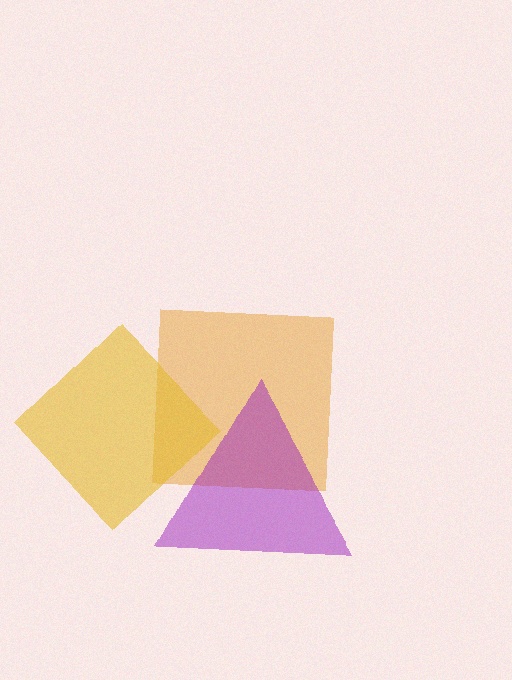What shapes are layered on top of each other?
The layered shapes are: an orange square, a purple triangle, a yellow diamond.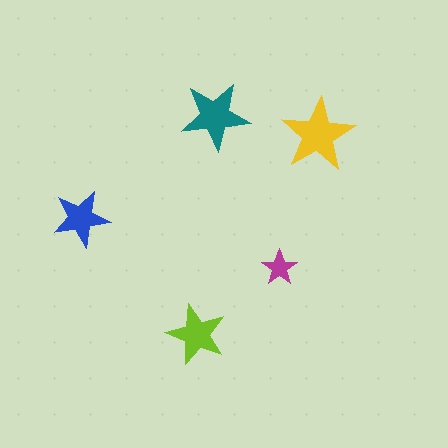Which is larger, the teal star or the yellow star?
The yellow one.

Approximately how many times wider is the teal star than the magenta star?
About 2 times wider.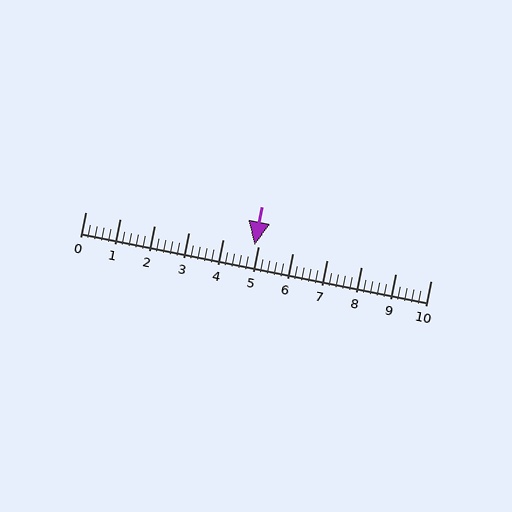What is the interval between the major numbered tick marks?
The major tick marks are spaced 1 units apart.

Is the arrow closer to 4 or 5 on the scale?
The arrow is closer to 5.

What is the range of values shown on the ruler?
The ruler shows values from 0 to 10.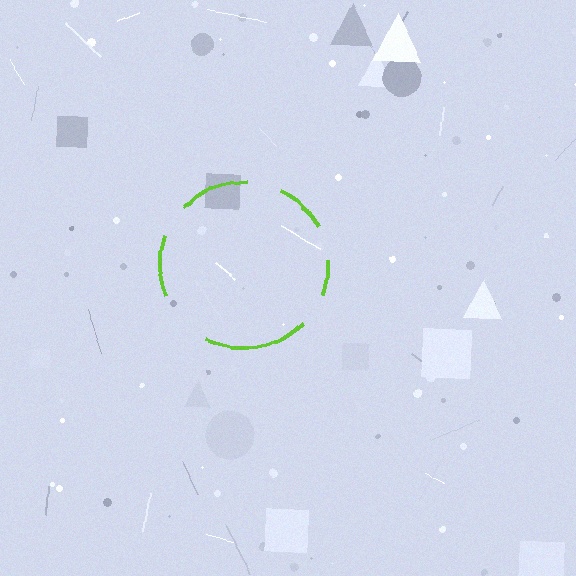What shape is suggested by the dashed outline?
The dashed outline suggests a circle.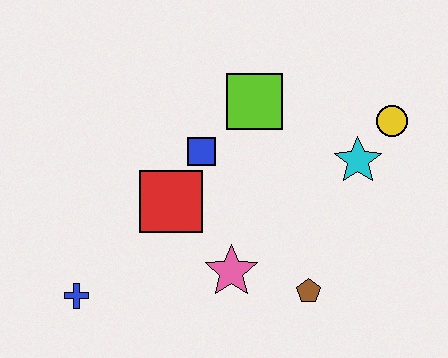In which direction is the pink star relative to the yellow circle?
The pink star is to the left of the yellow circle.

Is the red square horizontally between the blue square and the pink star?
No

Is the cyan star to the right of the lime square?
Yes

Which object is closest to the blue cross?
The red square is closest to the blue cross.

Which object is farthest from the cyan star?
The blue cross is farthest from the cyan star.